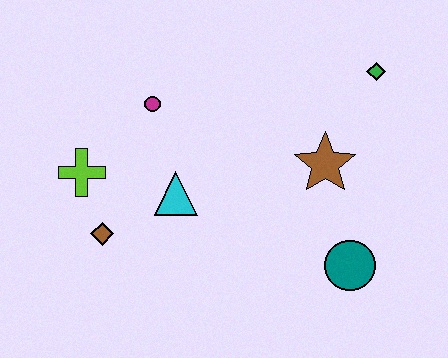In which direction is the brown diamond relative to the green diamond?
The brown diamond is to the left of the green diamond.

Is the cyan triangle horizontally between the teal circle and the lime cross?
Yes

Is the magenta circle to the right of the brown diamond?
Yes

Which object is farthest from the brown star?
The lime cross is farthest from the brown star.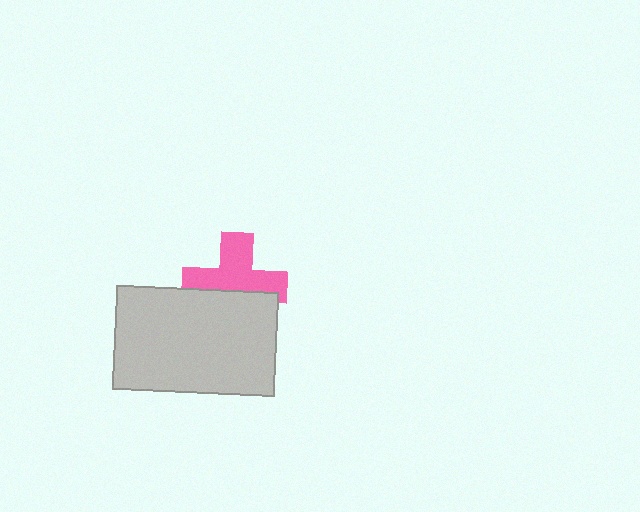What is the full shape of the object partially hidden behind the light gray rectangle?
The partially hidden object is a pink cross.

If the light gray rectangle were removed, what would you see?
You would see the complete pink cross.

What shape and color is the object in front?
The object in front is a light gray rectangle.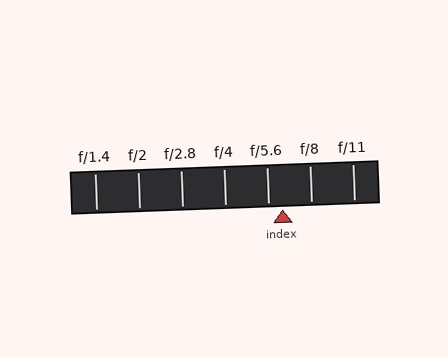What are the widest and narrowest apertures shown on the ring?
The widest aperture shown is f/1.4 and the narrowest is f/11.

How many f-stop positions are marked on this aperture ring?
There are 7 f-stop positions marked.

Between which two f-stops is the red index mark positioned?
The index mark is between f/5.6 and f/8.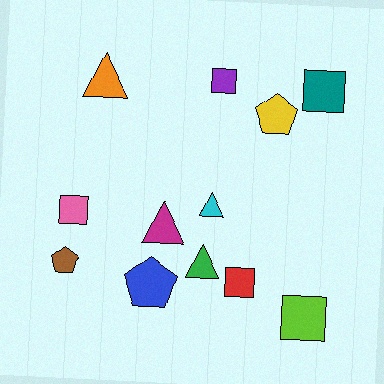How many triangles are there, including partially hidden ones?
There are 4 triangles.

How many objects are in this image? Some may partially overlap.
There are 12 objects.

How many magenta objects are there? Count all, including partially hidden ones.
There is 1 magenta object.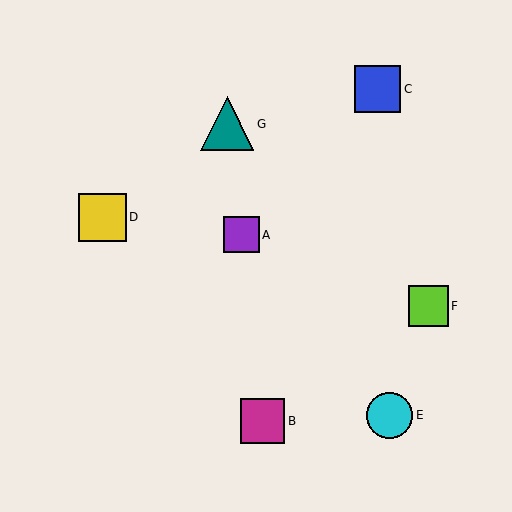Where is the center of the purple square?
The center of the purple square is at (242, 235).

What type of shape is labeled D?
Shape D is a yellow square.